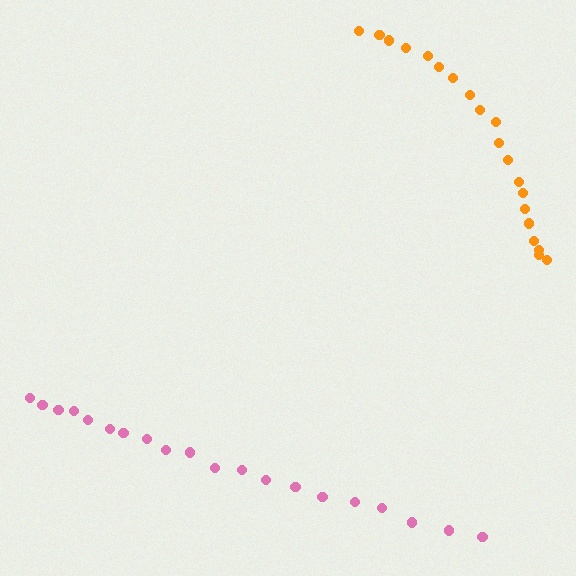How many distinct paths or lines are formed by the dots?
There are 2 distinct paths.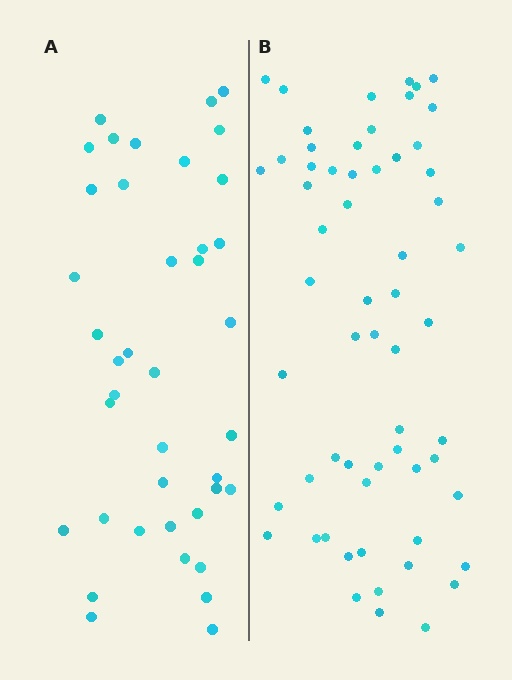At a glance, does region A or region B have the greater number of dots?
Region B (the right region) has more dots.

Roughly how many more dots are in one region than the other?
Region B has approximately 20 more dots than region A.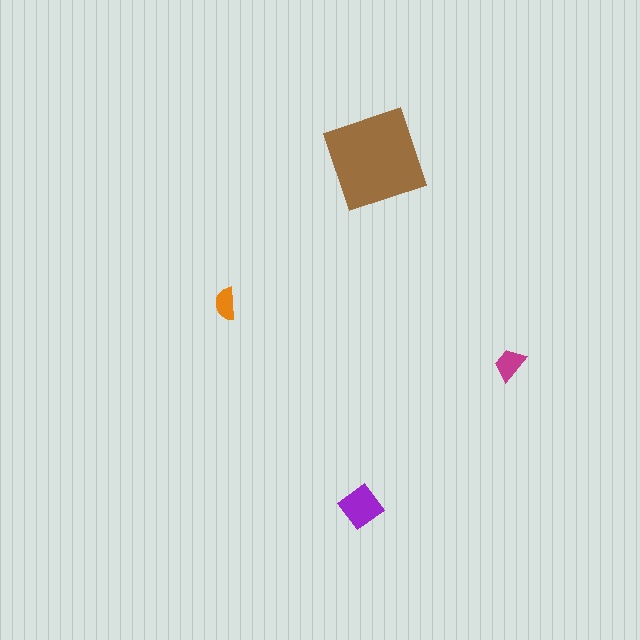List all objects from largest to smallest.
The brown square, the purple diamond, the magenta trapezoid, the orange semicircle.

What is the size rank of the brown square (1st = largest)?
1st.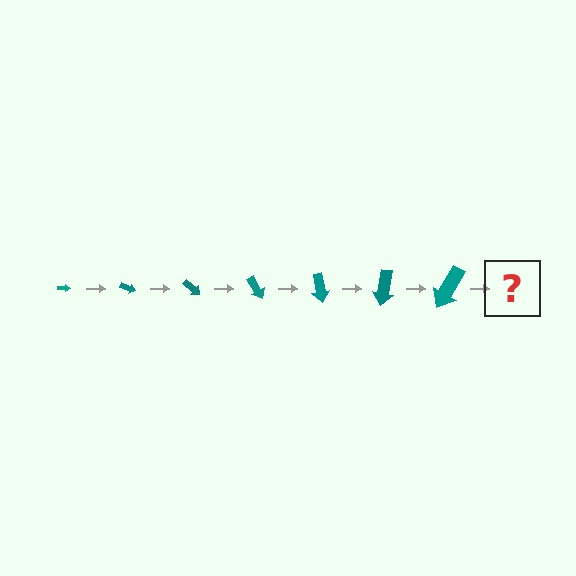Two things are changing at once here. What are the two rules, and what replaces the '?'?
The two rules are that the arrow grows larger each step and it rotates 20 degrees each step. The '?' should be an arrow, larger than the previous one and rotated 140 degrees from the start.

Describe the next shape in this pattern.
It should be an arrow, larger than the previous one and rotated 140 degrees from the start.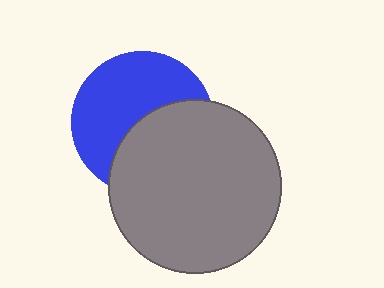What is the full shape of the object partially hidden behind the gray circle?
The partially hidden object is a blue circle.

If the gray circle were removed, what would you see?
You would see the complete blue circle.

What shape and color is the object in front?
The object in front is a gray circle.